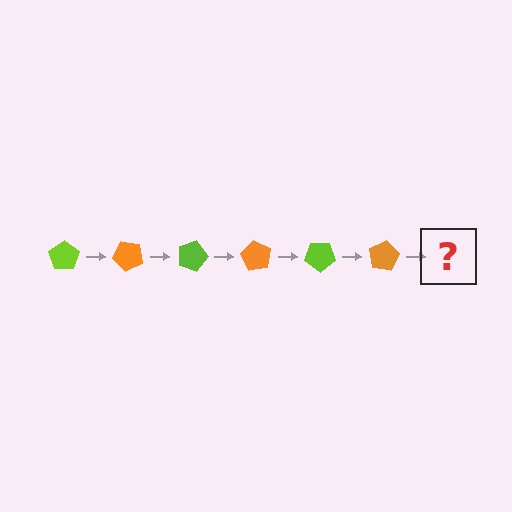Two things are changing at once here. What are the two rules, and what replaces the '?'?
The two rules are that it rotates 45 degrees each step and the color cycles through lime and orange. The '?' should be a lime pentagon, rotated 270 degrees from the start.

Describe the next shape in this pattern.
It should be a lime pentagon, rotated 270 degrees from the start.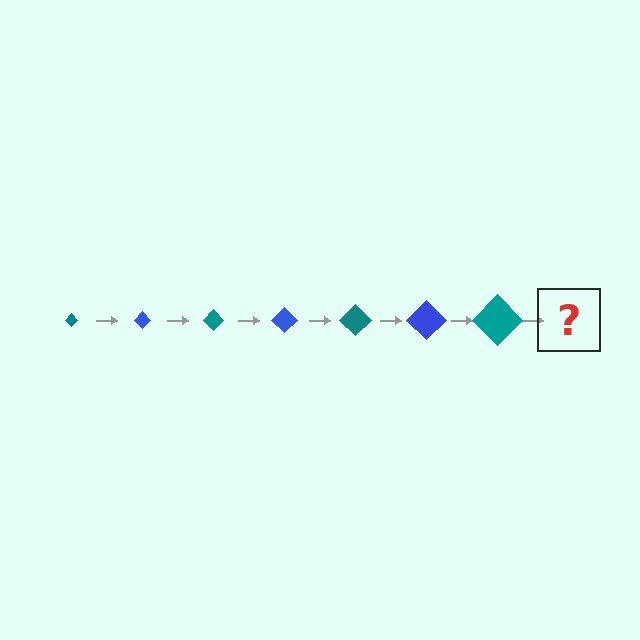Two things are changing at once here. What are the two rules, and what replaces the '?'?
The two rules are that the diamond grows larger each step and the color cycles through teal and blue. The '?' should be a blue diamond, larger than the previous one.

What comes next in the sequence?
The next element should be a blue diamond, larger than the previous one.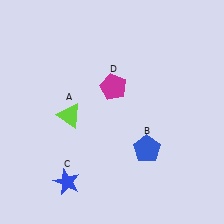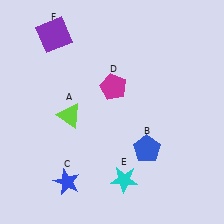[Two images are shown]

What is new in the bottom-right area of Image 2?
A cyan star (E) was added in the bottom-right area of Image 2.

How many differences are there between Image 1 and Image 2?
There are 2 differences between the two images.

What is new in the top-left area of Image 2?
A purple square (F) was added in the top-left area of Image 2.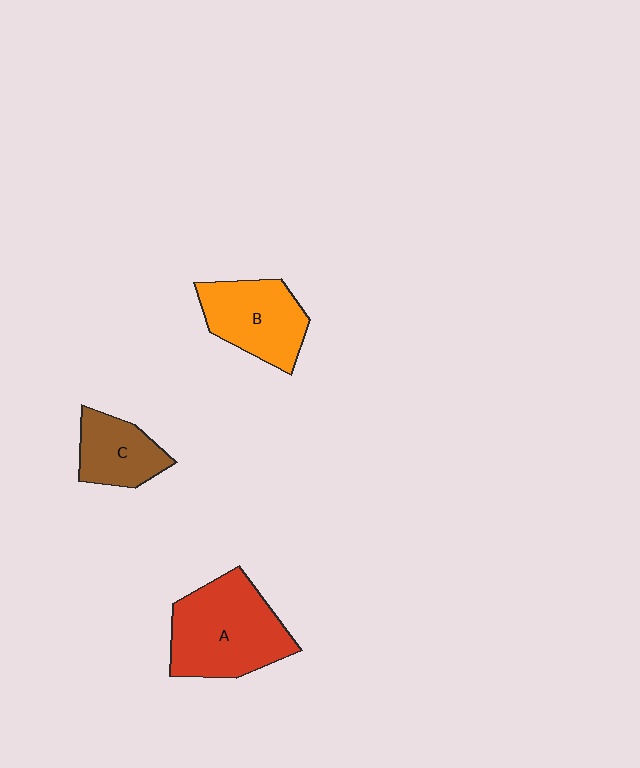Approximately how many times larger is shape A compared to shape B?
Approximately 1.4 times.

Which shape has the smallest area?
Shape C (brown).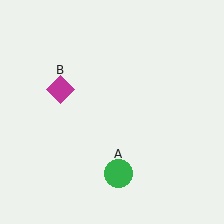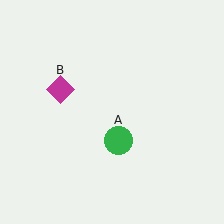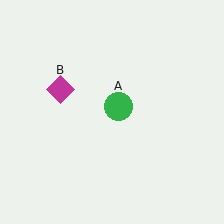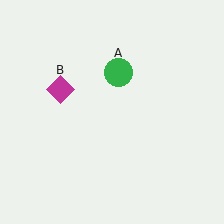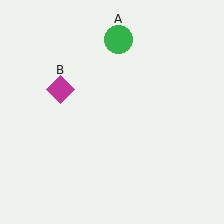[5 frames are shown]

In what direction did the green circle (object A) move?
The green circle (object A) moved up.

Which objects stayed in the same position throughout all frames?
Magenta diamond (object B) remained stationary.